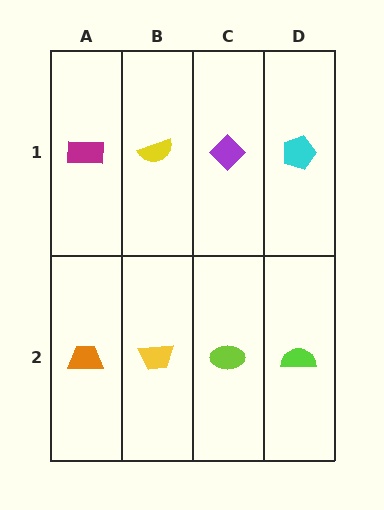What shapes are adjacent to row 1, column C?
A lime ellipse (row 2, column C), a yellow semicircle (row 1, column B), a cyan pentagon (row 1, column D).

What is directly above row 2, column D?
A cyan pentagon.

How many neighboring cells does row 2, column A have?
2.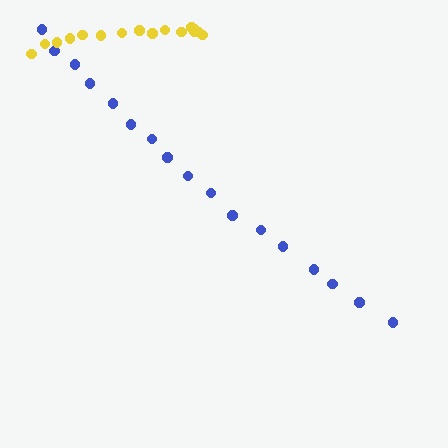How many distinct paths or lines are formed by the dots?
There are 2 distinct paths.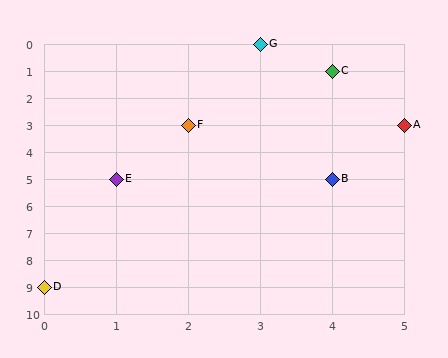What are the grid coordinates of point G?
Point G is at grid coordinates (3, 0).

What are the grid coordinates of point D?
Point D is at grid coordinates (0, 9).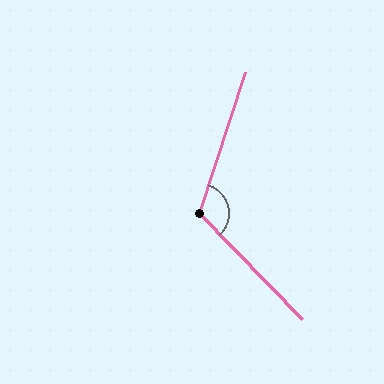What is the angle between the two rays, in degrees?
Approximately 118 degrees.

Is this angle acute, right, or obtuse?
It is obtuse.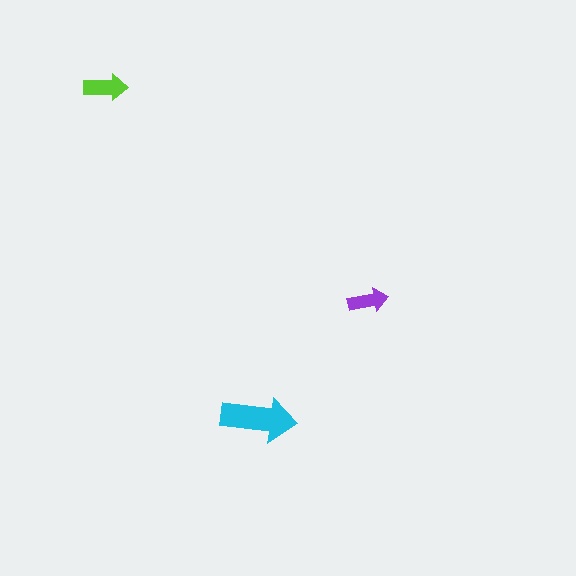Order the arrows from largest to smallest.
the cyan one, the lime one, the purple one.